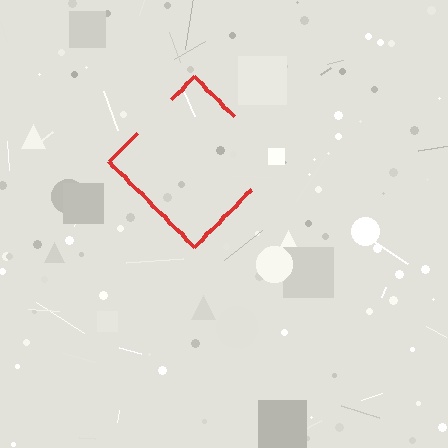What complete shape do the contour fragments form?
The contour fragments form a diamond.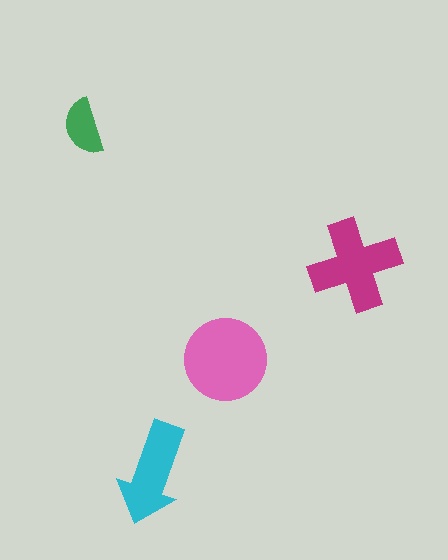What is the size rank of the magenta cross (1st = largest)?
2nd.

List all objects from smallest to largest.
The green semicircle, the cyan arrow, the magenta cross, the pink circle.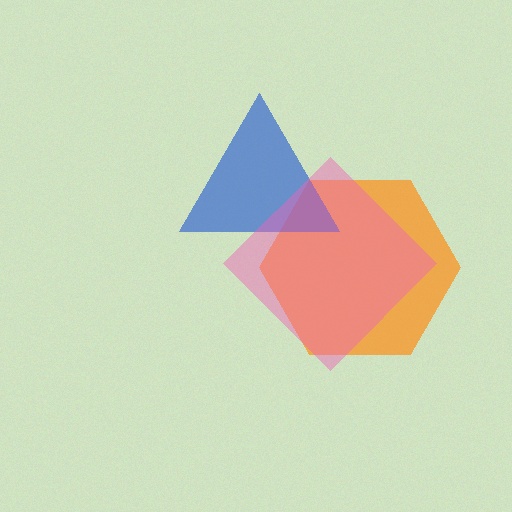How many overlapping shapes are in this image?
There are 3 overlapping shapes in the image.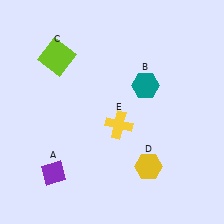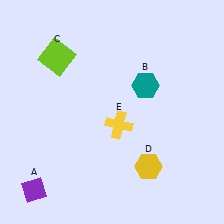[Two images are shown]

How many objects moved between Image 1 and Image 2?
1 object moved between the two images.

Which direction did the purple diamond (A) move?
The purple diamond (A) moved left.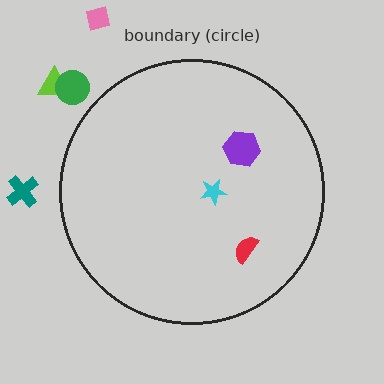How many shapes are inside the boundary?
3 inside, 4 outside.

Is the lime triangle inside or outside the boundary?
Outside.